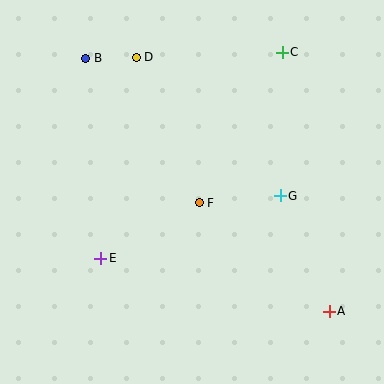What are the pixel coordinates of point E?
Point E is at (101, 258).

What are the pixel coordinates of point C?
Point C is at (282, 52).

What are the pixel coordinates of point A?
Point A is at (329, 311).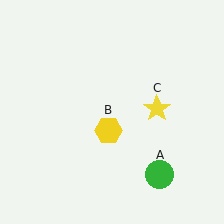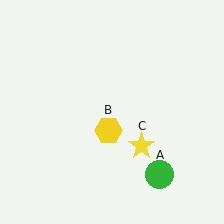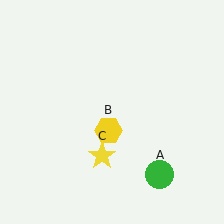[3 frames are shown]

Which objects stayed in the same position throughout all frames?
Green circle (object A) and yellow hexagon (object B) remained stationary.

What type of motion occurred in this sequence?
The yellow star (object C) rotated clockwise around the center of the scene.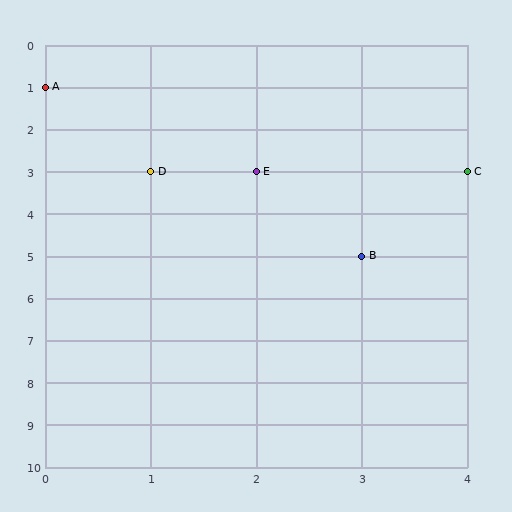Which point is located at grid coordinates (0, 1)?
Point A is at (0, 1).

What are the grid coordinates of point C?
Point C is at grid coordinates (4, 3).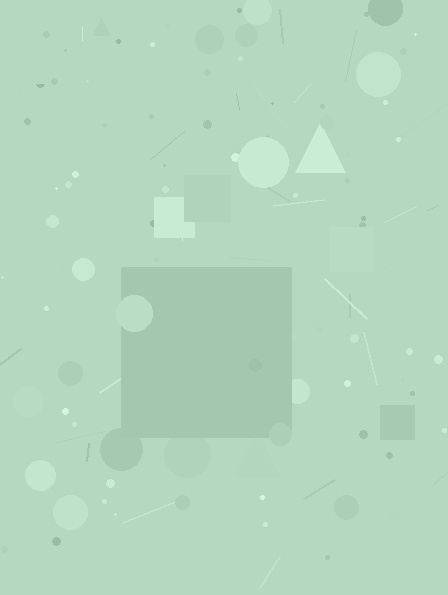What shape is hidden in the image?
A square is hidden in the image.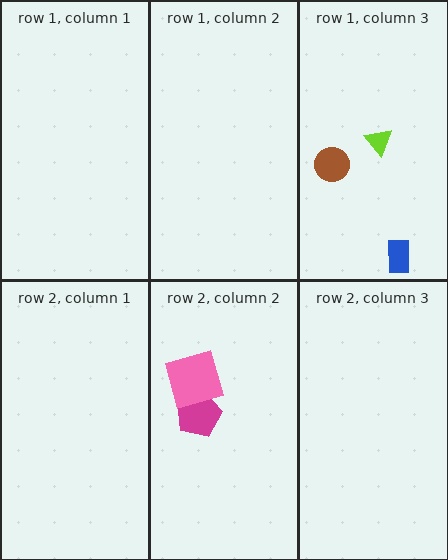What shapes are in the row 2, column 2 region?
The magenta pentagon, the pink square.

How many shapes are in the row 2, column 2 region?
2.